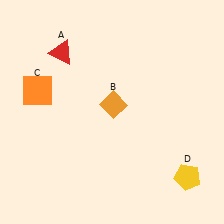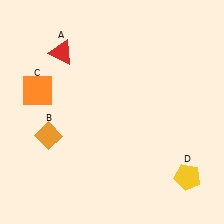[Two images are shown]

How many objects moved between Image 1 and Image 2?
1 object moved between the two images.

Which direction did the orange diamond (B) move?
The orange diamond (B) moved left.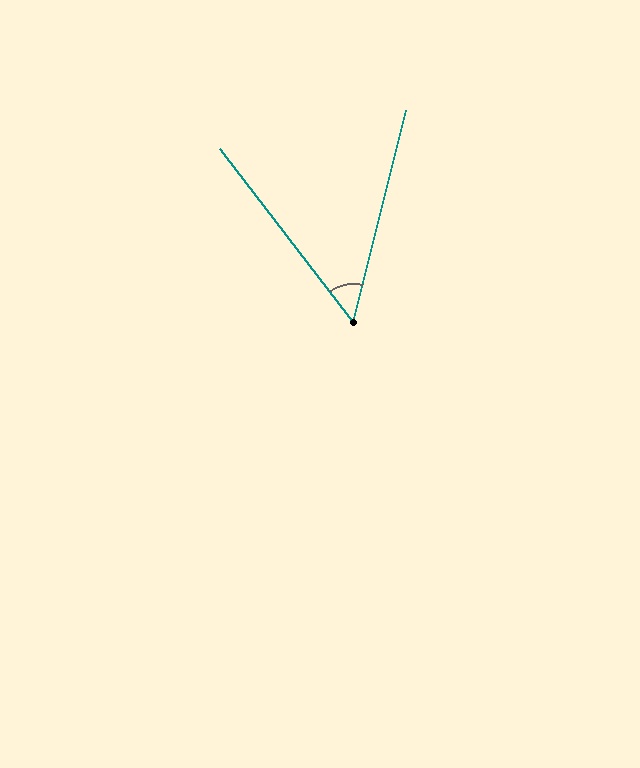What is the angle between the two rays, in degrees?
Approximately 52 degrees.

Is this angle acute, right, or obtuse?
It is acute.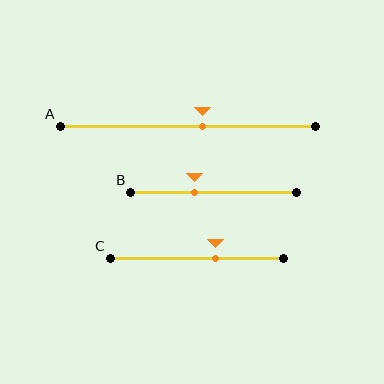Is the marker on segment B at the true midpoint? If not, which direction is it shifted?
No, the marker on segment B is shifted to the left by about 11% of the segment length.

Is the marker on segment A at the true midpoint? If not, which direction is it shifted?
No, the marker on segment A is shifted to the right by about 6% of the segment length.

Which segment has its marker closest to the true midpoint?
Segment A has its marker closest to the true midpoint.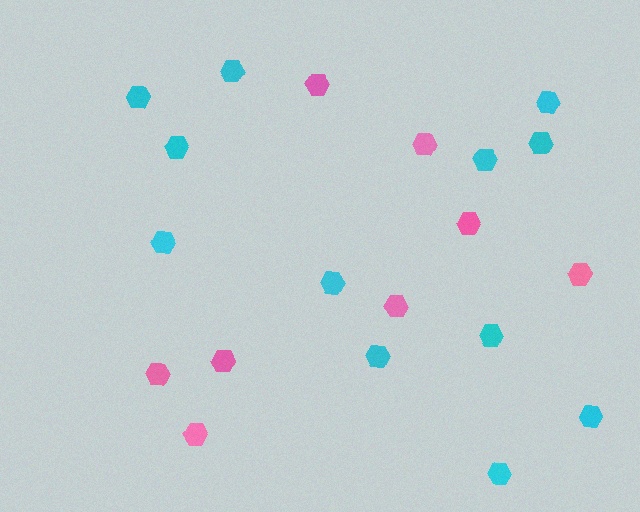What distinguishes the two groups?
There are 2 groups: one group of pink hexagons (8) and one group of cyan hexagons (12).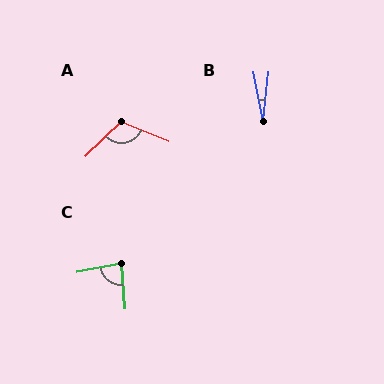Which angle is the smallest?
B, at approximately 17 degrees.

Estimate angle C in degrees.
Approximately 84 degrees.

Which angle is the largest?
A, at approximately 113 degrees.